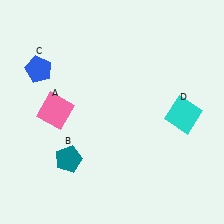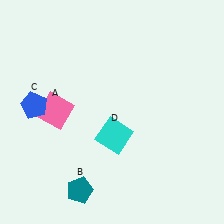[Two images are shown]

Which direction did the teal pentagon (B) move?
The teal pentagon (B) moved down.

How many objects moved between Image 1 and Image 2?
3 objects moved between the two images.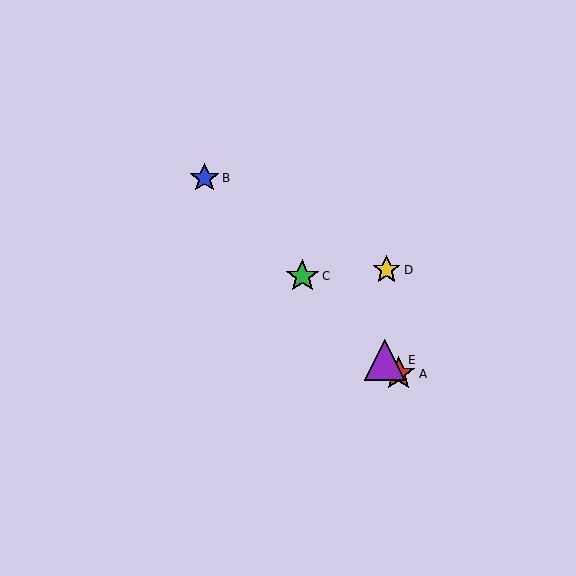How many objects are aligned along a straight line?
4 objects (A, B, C, E) are aligned along a straight line.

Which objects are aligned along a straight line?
Objects A, B, C, E are aligned along a straight line.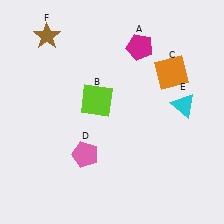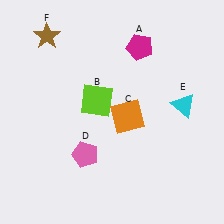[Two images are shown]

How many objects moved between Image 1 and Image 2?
1 object moved between the two images.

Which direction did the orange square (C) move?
The orange square (C) moved down.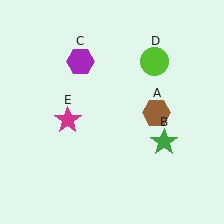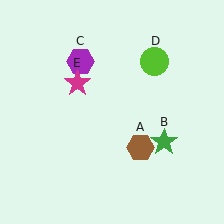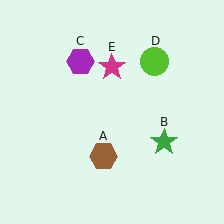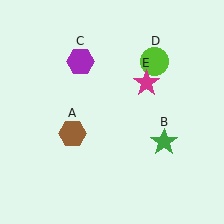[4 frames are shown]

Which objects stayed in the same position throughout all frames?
Green star (object B) and purple hexagon (object C) and lime circle (object D) remained stationary.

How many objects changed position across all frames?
2 objects changed position: brown hexagon (object A), magenta star (object E).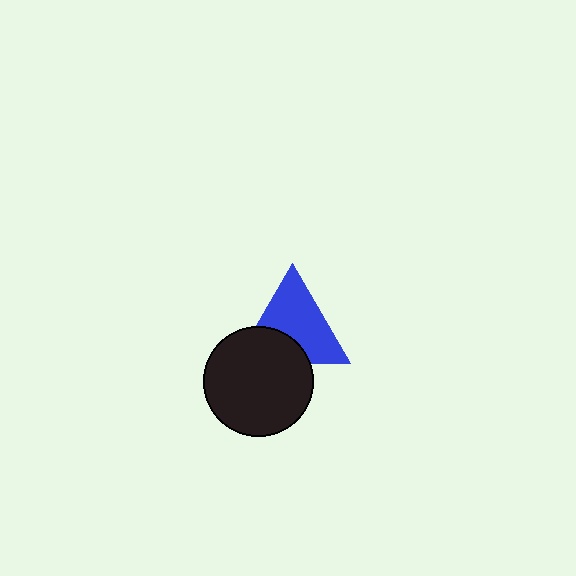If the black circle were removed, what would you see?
You would see the complete blue triangle.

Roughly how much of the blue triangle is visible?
Most of it is visible (roughly 67%).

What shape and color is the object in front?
The object in front is a black circle.